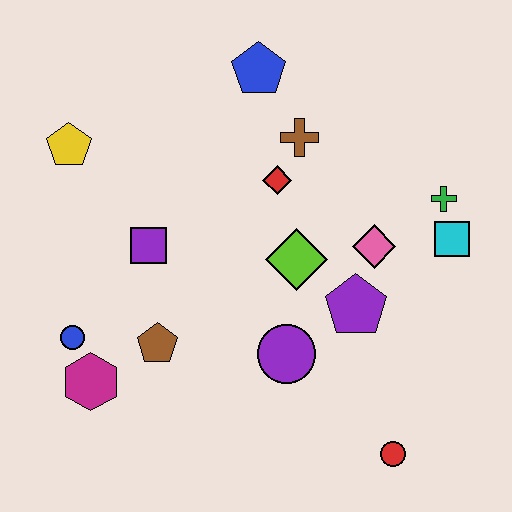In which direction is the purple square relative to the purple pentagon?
The purple square is to the left of the purple pentagon.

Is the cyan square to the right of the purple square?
Yes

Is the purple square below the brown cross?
Yes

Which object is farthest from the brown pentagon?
The green cross is farthest from the brown pentagon.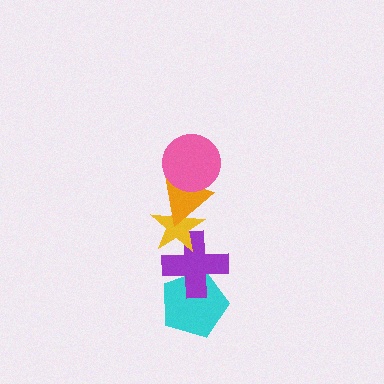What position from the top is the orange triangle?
The orange triangle is 2nd from the top.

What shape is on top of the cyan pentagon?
The purple cross is on top of the cyan pentagon.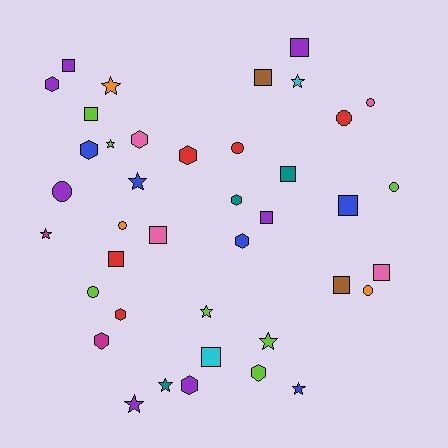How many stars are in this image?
There are 10 stars.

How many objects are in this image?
There are 40 objects.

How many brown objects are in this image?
There are 2 brown objects.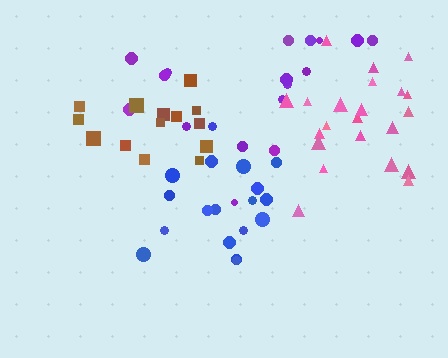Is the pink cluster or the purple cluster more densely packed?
Pink.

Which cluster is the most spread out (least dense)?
Purple.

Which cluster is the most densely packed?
Blue.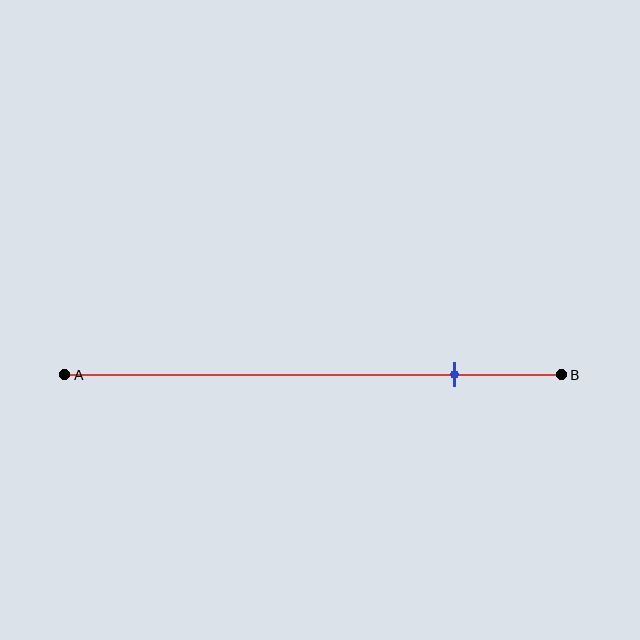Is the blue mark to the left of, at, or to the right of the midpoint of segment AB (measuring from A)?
The blue mark is to the right of the midpoint of segment AB.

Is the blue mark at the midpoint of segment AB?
No, the mark is at about 80% from A, not at the 50% midpoint.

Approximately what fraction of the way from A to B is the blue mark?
The blue mark is approximately 80% of the way from A to B.